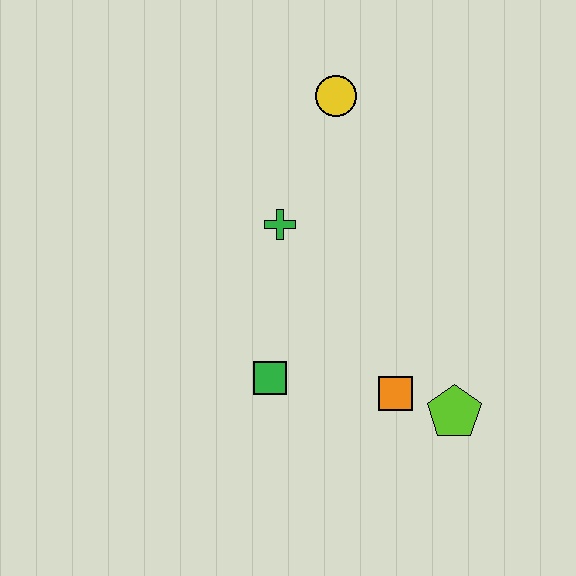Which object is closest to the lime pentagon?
The orange square is closest to the lime pentagon.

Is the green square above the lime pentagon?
Yes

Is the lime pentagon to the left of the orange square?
No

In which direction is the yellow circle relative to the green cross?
The yellow circle is above the green cross.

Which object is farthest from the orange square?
The yellow circle is farthest from the orange square.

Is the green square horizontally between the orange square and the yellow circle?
No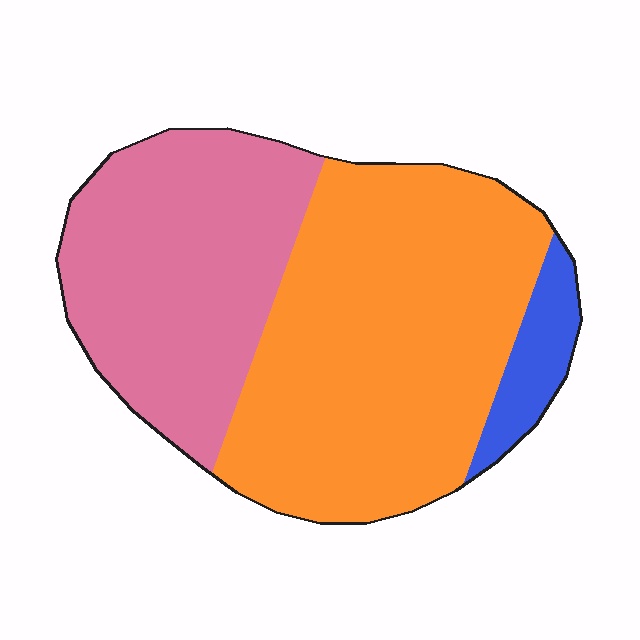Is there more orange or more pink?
Orange.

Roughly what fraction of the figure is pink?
Pink covers roughly 40% of the figure.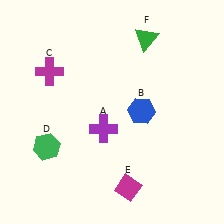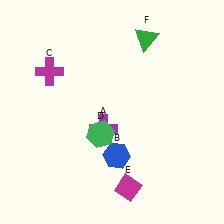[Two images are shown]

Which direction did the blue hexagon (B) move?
The blue hexagon (B) moved down.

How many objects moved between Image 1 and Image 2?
2 objects moved between the two images.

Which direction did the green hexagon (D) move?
The green hexagon (D) moved right.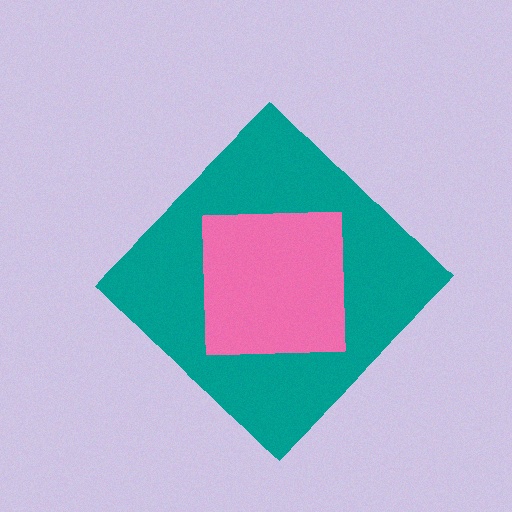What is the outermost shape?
The teal diamond.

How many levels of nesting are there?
2.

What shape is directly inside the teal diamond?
The pink square.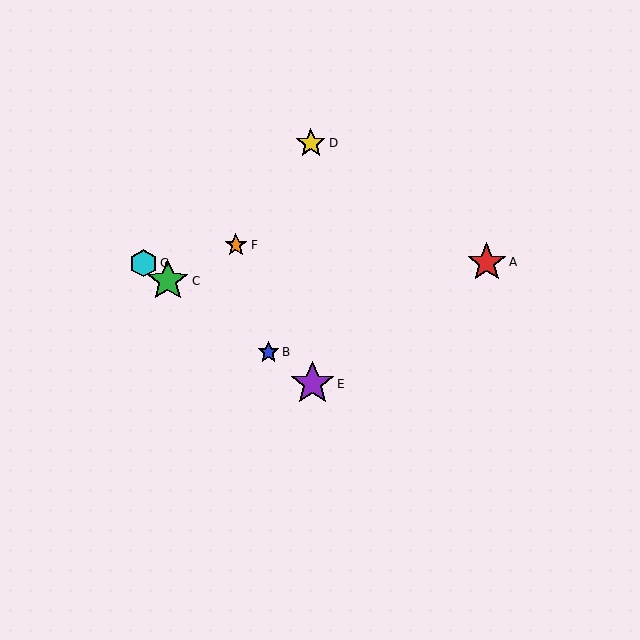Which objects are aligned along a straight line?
Objects B, C, E, G are aligned along a straight line.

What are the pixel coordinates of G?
Object G is at (144, 263).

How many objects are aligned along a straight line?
4 objects (B, C, E, G) are aligned along a straight line.